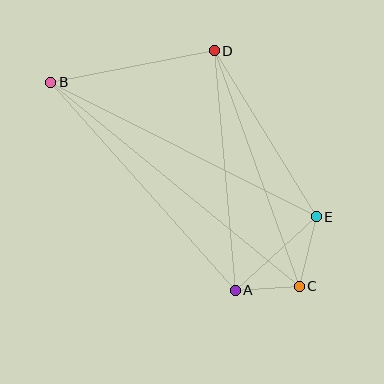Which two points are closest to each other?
Points A and C are closest to each other.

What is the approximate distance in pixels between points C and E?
The distance between C and E is approximately 72 pixels.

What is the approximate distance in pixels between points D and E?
The distance between D and E is approximately 195 pixels.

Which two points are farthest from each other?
Points B and C are farthest from each other.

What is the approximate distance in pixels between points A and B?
The distance between A and B is approximately 278 pixels.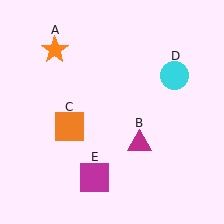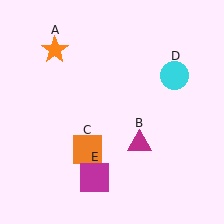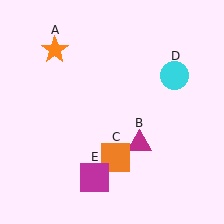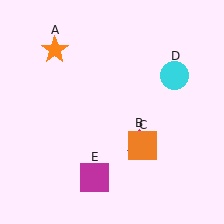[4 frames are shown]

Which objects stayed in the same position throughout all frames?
Orange star (object A) and magenta triangle (object B) and cyan circle (object D) and magenta square (object E) remained stationary.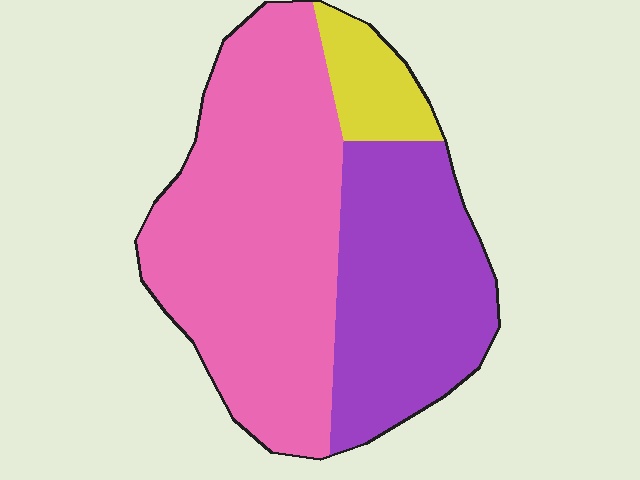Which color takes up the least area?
Yellow, at roughly 10%.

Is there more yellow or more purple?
Purple.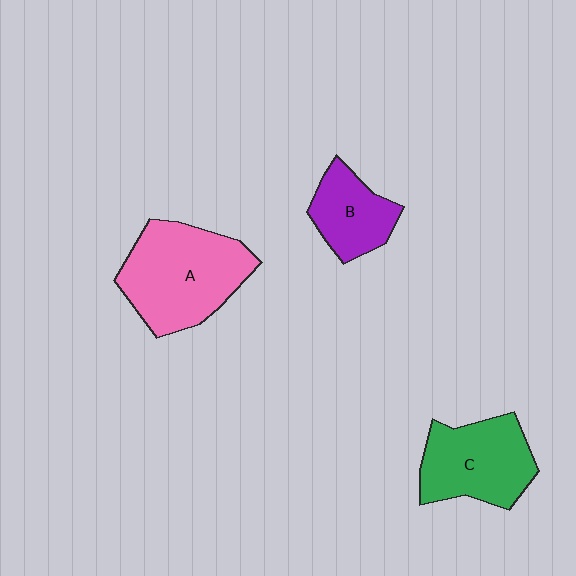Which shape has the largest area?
Shape A (pink).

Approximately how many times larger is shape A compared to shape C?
Approximately 1.3 times.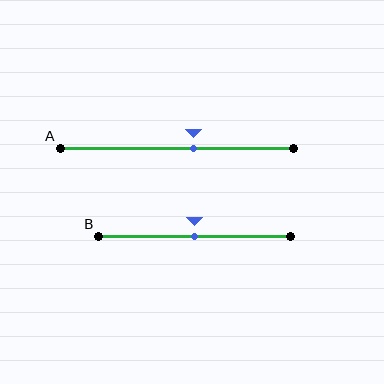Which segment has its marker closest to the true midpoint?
Segment B has its marker closest to the true midpoint.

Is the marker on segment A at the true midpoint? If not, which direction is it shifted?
No, the marker on segment A is shifted to the right by about 7% of the segment length.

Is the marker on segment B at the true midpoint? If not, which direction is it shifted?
Yes, the marker on segment B is at the true midpoint.